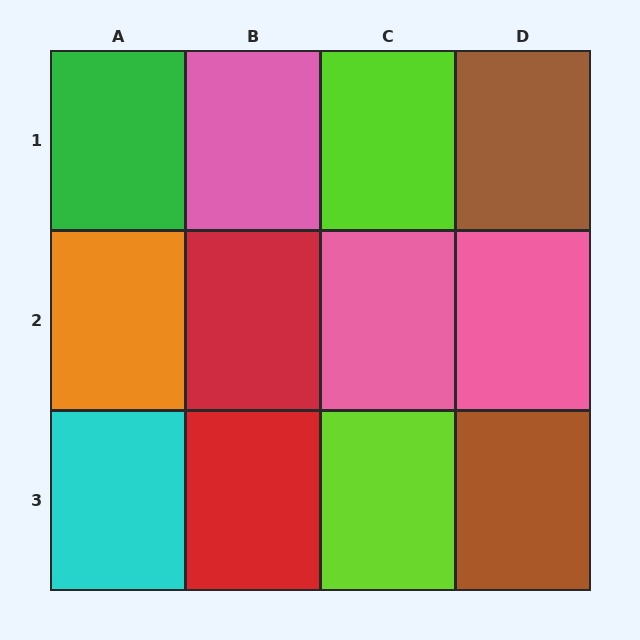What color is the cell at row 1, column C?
Lime.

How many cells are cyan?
1 cell is cyan.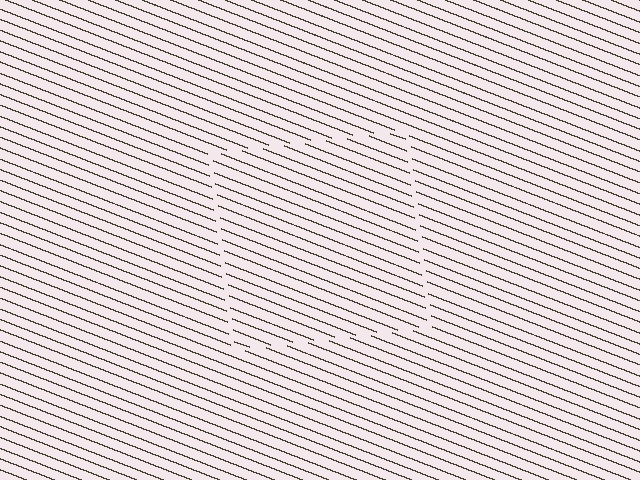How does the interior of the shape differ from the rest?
The interior of the shape contains the same grating, shifted by half a period — the contour is defined by the phase discontinuity where line-ends from the inner and outer gratings abut.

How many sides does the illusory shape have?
4 sides — the line-ends trace a square.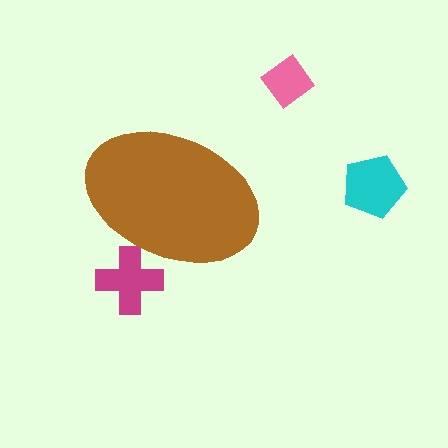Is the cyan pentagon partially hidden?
No, the cyan pentagon is fully visible.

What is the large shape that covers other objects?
A brown ellipse.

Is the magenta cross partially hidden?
Yes, the magenta cross is partially hidden behind the brown ellipse.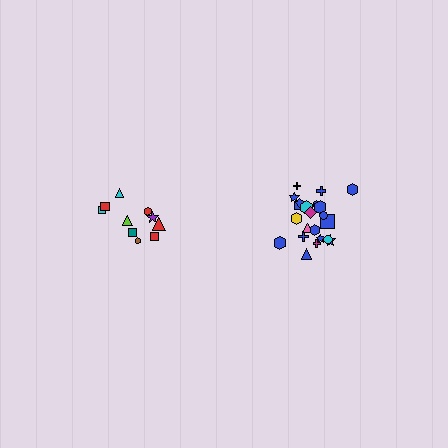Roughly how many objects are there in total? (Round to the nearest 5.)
Roughly 30 objects in total.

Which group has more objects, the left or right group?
The right group.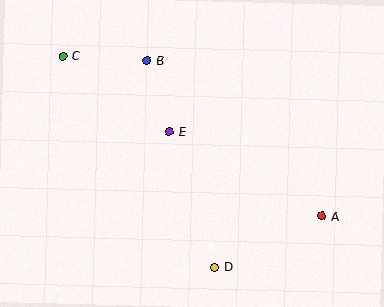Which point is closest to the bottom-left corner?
Point D is closest to the bottom-left corner.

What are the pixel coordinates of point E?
Point E is at (169, 132).